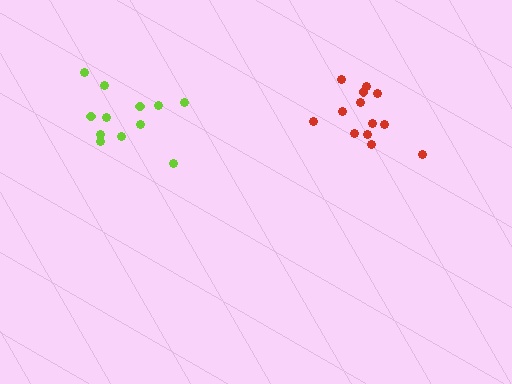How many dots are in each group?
Group 1: 13 dots, Group 2: 12 dots (25 total).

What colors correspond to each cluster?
The clusters are colored: red, lime.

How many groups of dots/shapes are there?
There are 2 groups.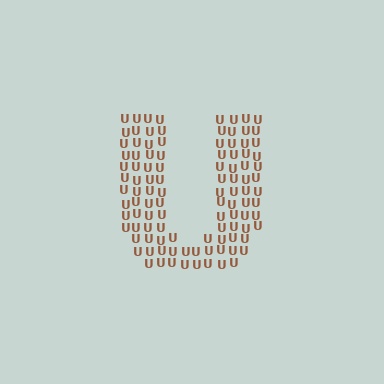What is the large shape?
The large shape is the letter U.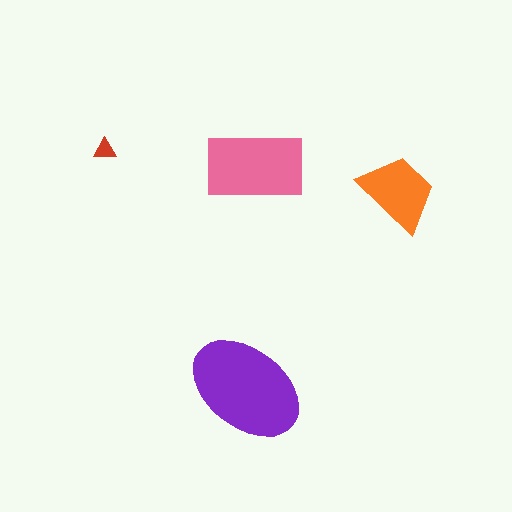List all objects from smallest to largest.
The red triangle, the orange trapezoid, the pink rectangle, the purple ellipse.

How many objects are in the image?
There are 4 objects in the image.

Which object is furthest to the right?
The orange trapezoid is rightmost.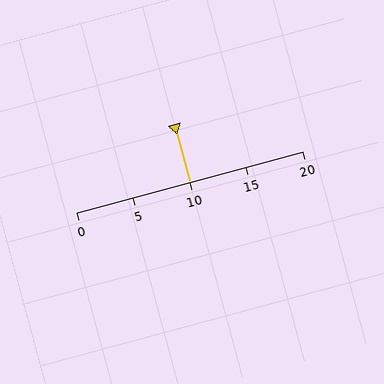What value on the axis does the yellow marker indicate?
The marker indicates approximately 10.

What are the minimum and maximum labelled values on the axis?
The axis runs from 0 to 20.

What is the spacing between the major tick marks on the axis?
The major ticks are spaced 5 apart.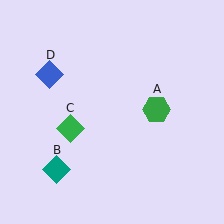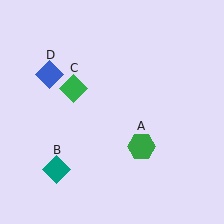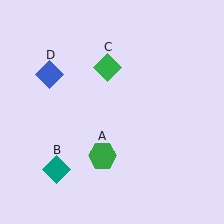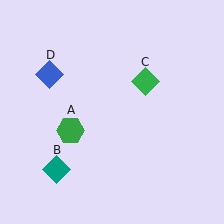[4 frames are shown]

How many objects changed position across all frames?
2 objects changed position: green hexagon (object A), green diamond (object C).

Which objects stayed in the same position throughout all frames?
Teal diamond (object B) and blue diamond (object D) remained stationary.